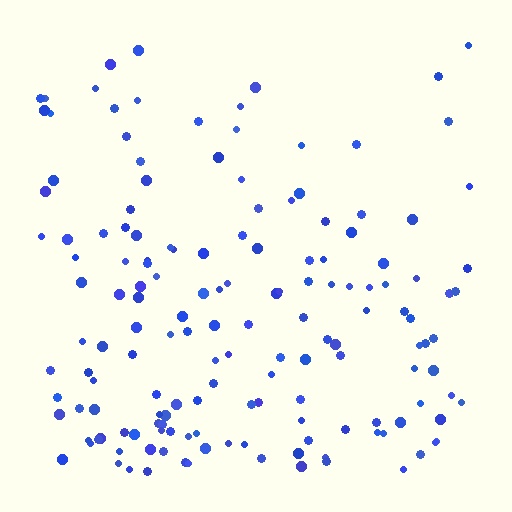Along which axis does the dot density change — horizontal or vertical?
Vertical.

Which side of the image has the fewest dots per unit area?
The top.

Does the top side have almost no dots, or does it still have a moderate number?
Still a moderate number, just noticeably fewer than the bottom.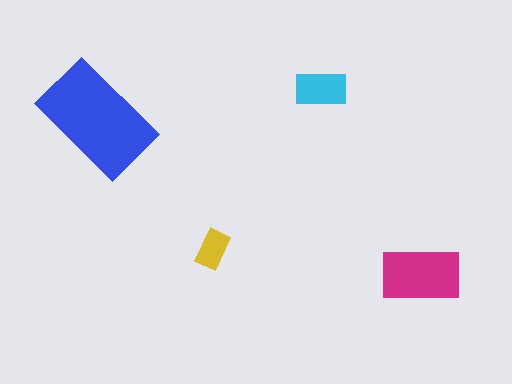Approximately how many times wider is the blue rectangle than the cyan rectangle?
About 2.5 times wider.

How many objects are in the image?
There are 4 objects in the image.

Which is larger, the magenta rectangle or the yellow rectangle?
The magenta one.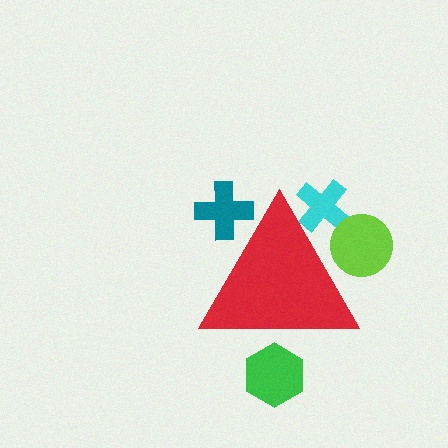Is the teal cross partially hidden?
Yes, the teal cross is partially hidden behind the red triangle.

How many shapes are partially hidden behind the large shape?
4 shapes are partially hidden.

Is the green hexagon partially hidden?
Yes, the green hexagon is partially hidden behind the red triangle.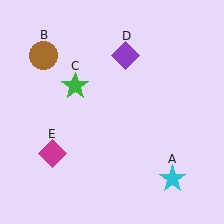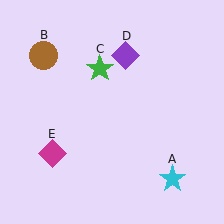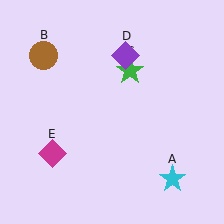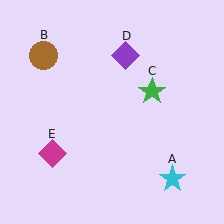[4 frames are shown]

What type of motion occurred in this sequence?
The green star (object C) rotated clockwise around the center of the scene.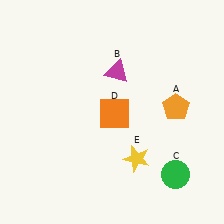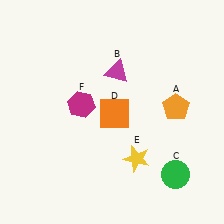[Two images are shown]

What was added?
A magenta hexagon (F) was added in Image 2.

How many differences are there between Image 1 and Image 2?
There is 1 difference between the two images.